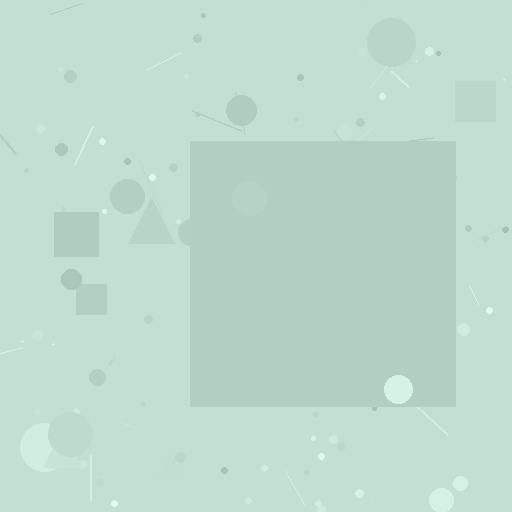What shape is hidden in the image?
A square is hidden in the image.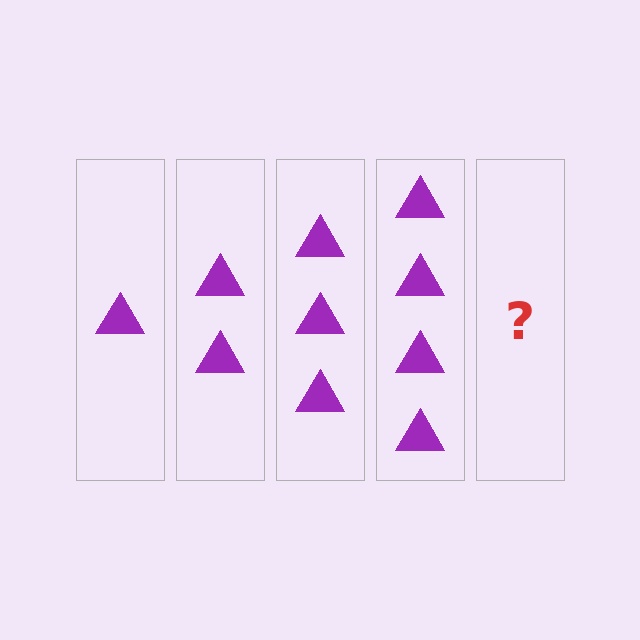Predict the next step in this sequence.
The next step is 5 triangles.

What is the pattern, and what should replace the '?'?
The pattern is that each step adds one more triangle. The '?' should be 5 triangles.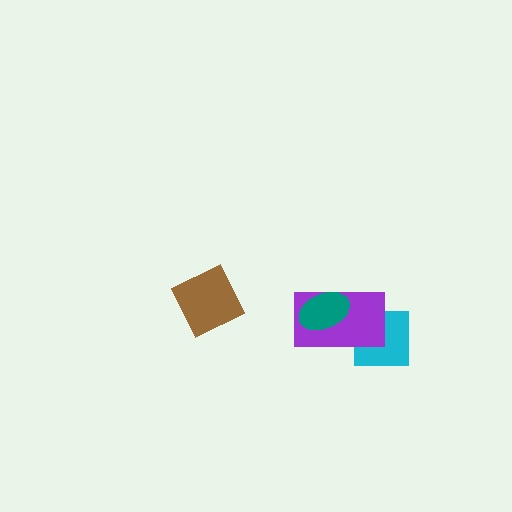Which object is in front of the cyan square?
The purple rectangle is in front of the cyan square.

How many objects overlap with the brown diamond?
0 objects overlap with the brown diamond.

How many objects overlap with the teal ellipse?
1 object overlaps with the teal ellipse.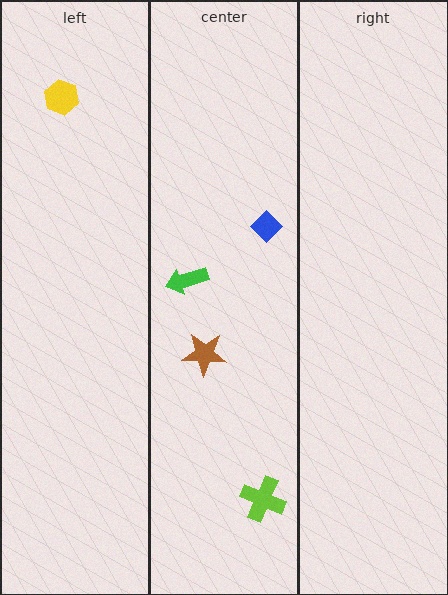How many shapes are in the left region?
1.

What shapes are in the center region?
The green arrow, the blue diamond, the lime cross, the brown star.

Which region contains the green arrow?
The center region.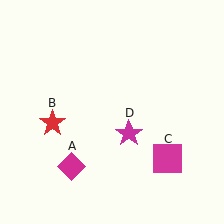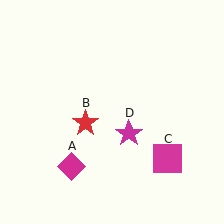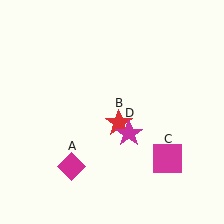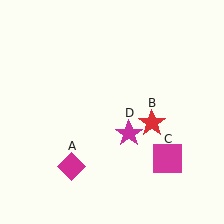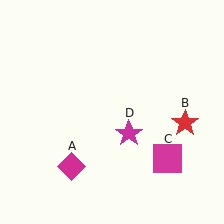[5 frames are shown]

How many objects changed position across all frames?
1 object changed position: red star (object B).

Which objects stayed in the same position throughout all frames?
Magenta diamond (object A) and magenta square (object C) and magenta star (object D) remained stationary.